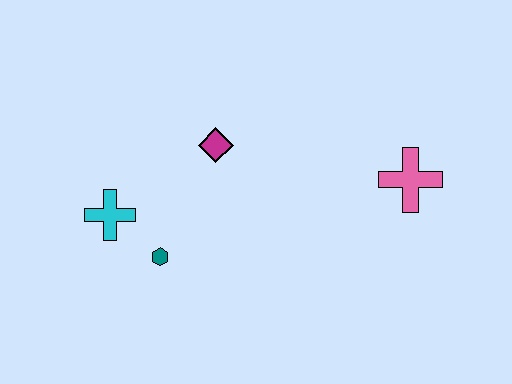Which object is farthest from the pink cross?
The cyan cross is farthest from the pink cross.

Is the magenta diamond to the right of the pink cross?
No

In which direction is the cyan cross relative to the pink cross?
The cyan cross is to the left of the pink cross.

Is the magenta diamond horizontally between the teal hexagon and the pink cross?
Yes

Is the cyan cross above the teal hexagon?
Yes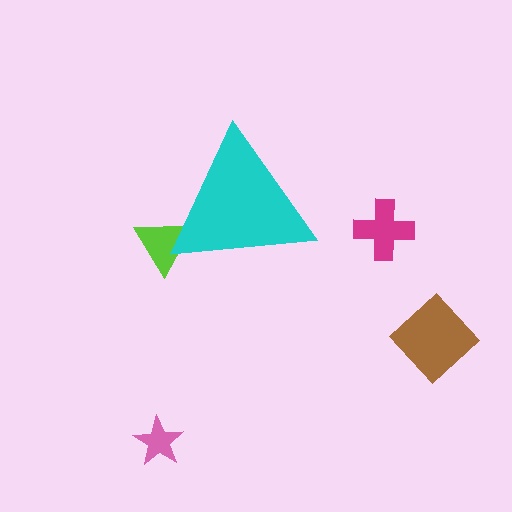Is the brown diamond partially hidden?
No, the brown diamond is fully visible.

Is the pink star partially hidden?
No, the pink star is fully visible.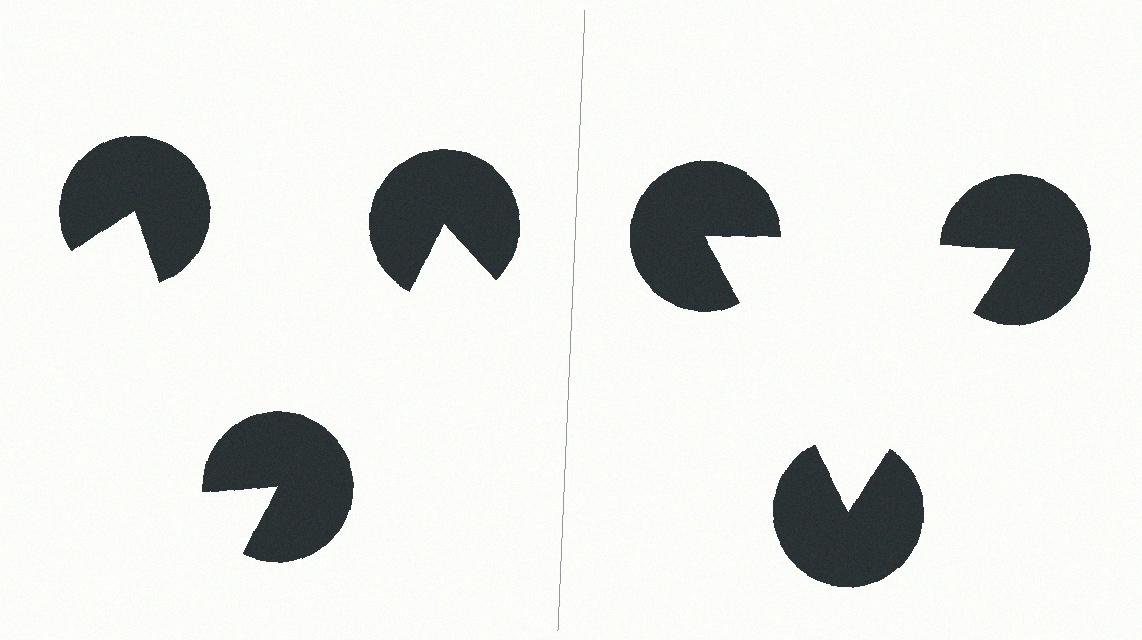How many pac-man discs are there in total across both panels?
6 — 3 on each side.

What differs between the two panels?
The pac-man discs are positioned identically on both sides; only the wedge orientations differ. On the right they align to a triangle; on the left they are misaligned.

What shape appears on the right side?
An illusory triangle.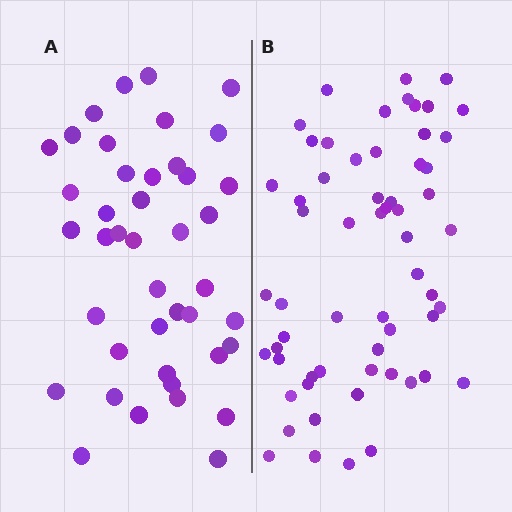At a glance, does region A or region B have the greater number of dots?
Region B (the right region) has more dots.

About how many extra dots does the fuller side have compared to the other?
Region B has approximately 20 more dots than region A.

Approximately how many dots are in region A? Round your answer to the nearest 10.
About 40 dots. (The exact count is 42, which rounds to 40.)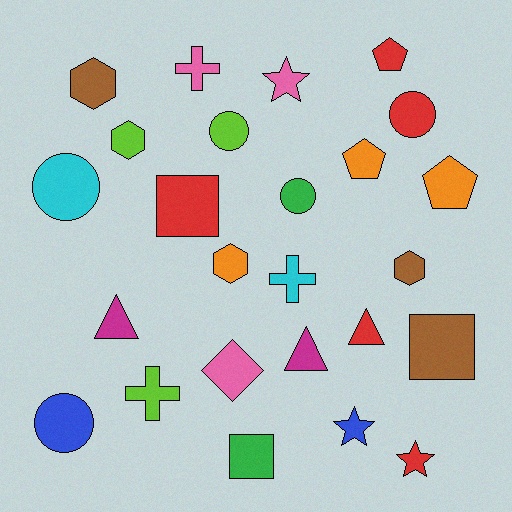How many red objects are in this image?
There are 5 red objects.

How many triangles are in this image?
There are 3 triangles.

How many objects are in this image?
There are 25 objects.